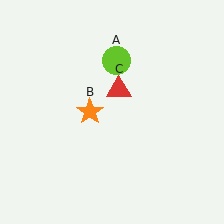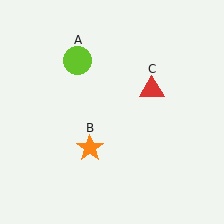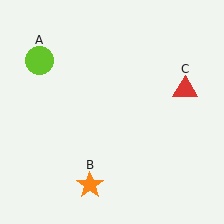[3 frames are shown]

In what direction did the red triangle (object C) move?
The red triangle (object C) moved right.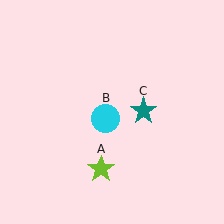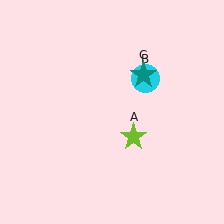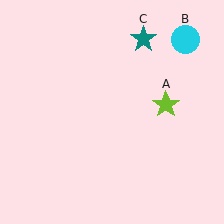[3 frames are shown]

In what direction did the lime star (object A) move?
The lime star (object A) moved up and to the right.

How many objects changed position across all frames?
3 objects changed position: lime star (object A), cyan circle (object B), teal star (object C).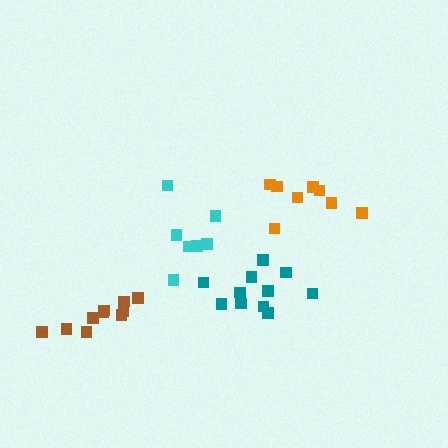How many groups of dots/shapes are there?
There are 4 groups.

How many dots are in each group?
Group 1: 11 dots, Group 2: 10 dots, Group 3: 8 dots, Group 4: 7 dots (36 total).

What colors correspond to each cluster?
The clusters are colored: teal, brown, orange, cyan.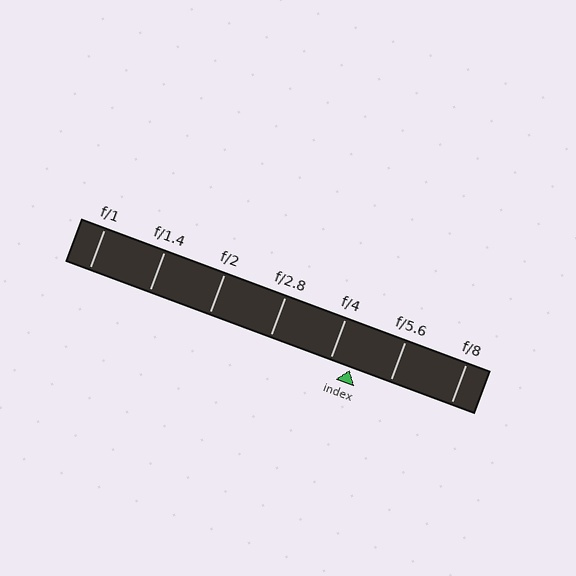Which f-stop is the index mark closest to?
The index mark is closest to f/4.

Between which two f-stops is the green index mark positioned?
The index mark is between f/4 and f/5.6.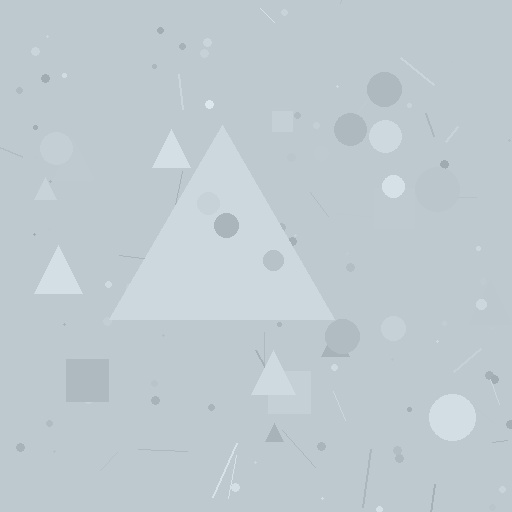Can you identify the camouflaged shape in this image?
The camouflaged shape is a triangle.